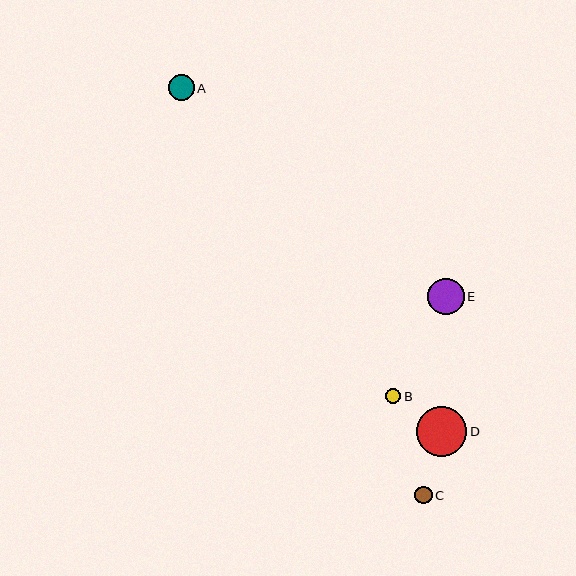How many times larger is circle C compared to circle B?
Circle C is approximately 1.1 times the size of circle B.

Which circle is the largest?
Circle D is the largest with a size of approximately 50 pixels.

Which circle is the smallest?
Circle B is the smallest with a size of approximately 15 pixels.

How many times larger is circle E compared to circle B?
Circle E is approximately 2.4 times the size of circle B.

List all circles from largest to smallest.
From largest to smallest: D, E, A, C, B.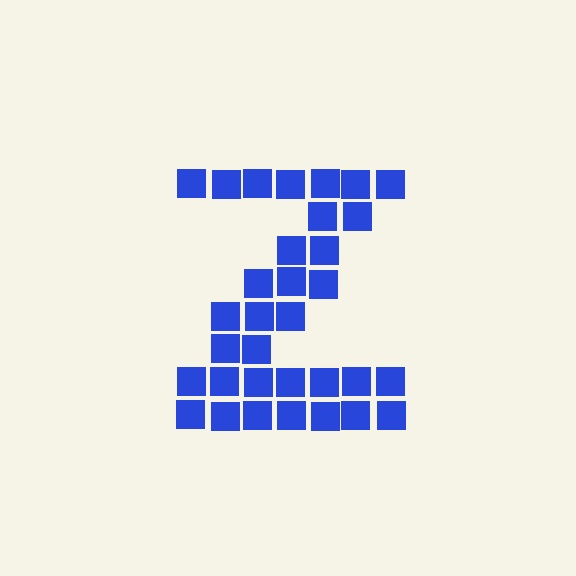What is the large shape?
The large shape is the letter Z.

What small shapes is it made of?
It is made of small squares.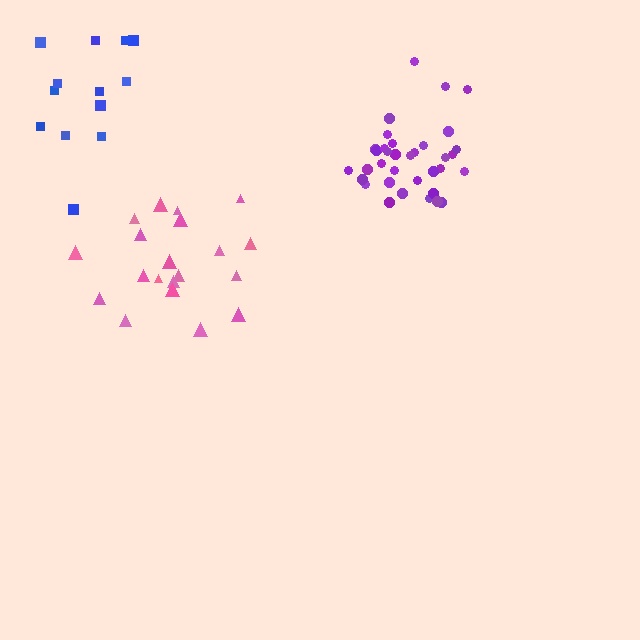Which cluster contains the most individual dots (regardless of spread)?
Purple (35).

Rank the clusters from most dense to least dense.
purple, pink, blue.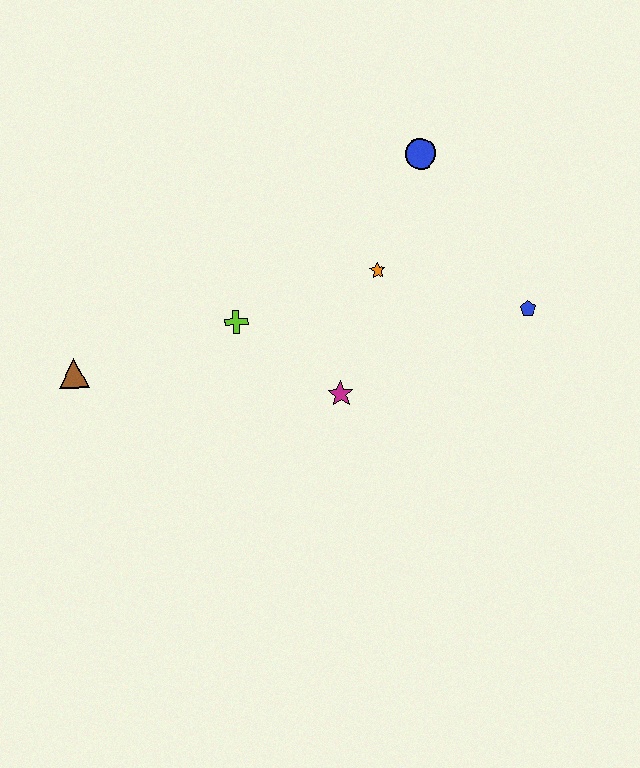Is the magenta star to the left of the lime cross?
No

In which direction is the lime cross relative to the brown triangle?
The lime cross is to the right of the brown triangle.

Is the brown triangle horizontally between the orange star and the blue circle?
No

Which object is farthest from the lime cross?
The blue pentagon is farthest from the lime cross.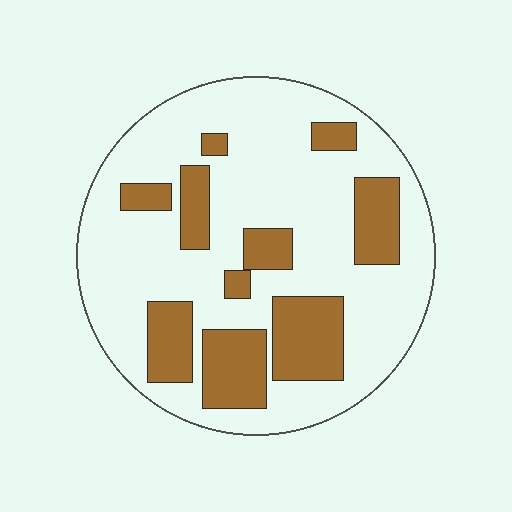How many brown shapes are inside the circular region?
10.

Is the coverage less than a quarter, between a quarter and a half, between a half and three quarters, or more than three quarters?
Between a quarter and a half.